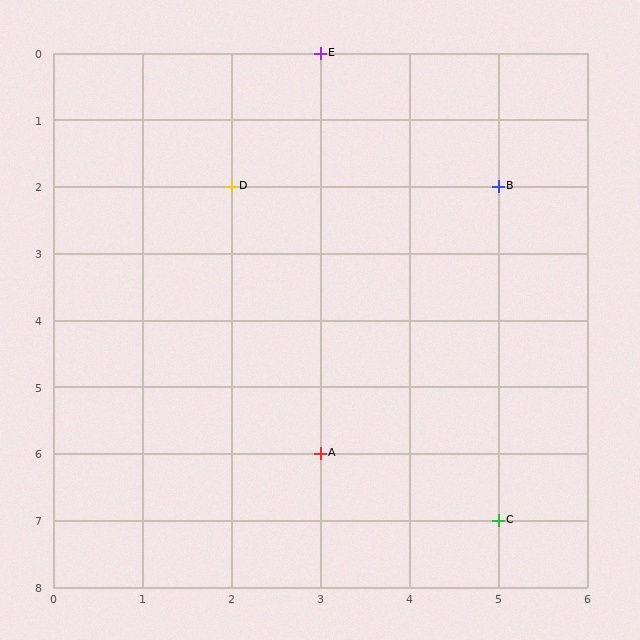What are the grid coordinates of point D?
Point D is at grid coordinates (2, 2).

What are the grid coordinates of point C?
Point C is at grid coordinates (5, 7).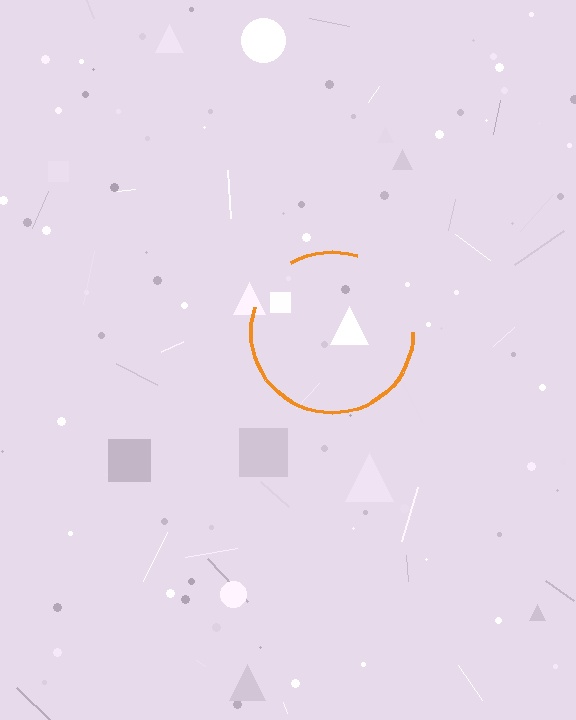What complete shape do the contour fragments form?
The contour fragments form a circle.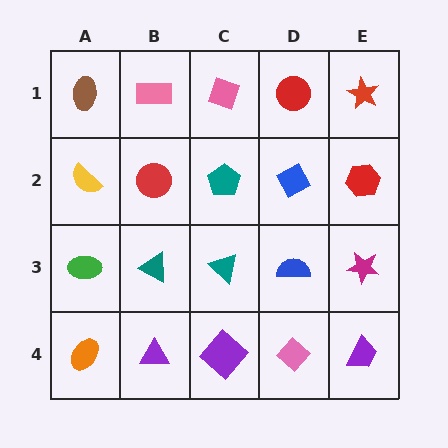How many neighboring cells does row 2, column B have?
4.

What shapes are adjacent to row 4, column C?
A teal triangle (row 3, column C), a purple triangle (row 4, column B), a pink diamond (row 4, column D).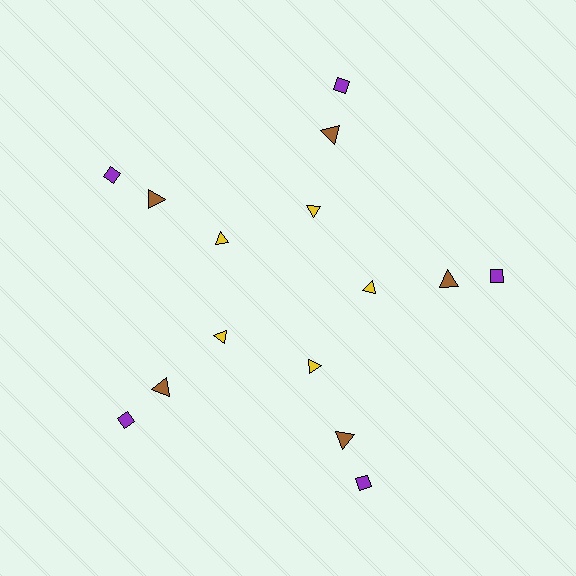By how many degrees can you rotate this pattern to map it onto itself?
The pattern maps onto itself every 72 degrees of rotation.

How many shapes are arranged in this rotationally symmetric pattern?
There are 15 shapes, arranged in 5 groups of 3.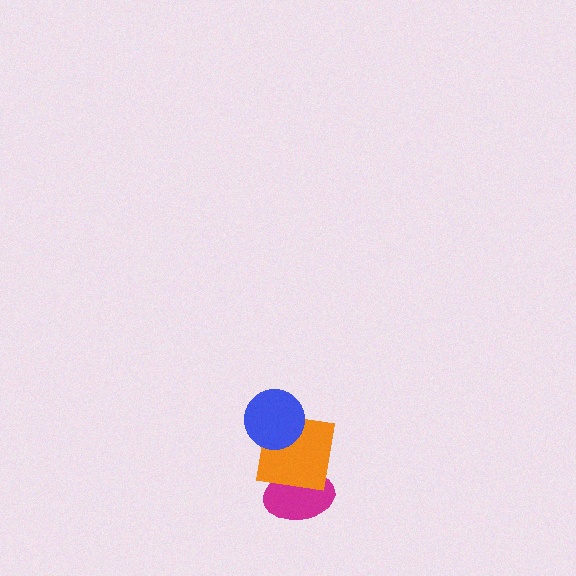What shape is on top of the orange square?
The blue circle is on top of the orange square.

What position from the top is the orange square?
The orange square is 2nd from the top.